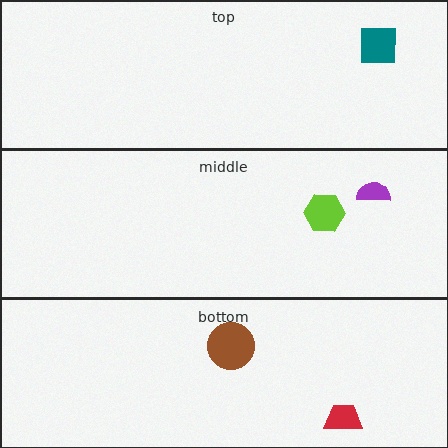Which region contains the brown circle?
The bottom region.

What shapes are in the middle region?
The lime hexagon, the purple semicircle.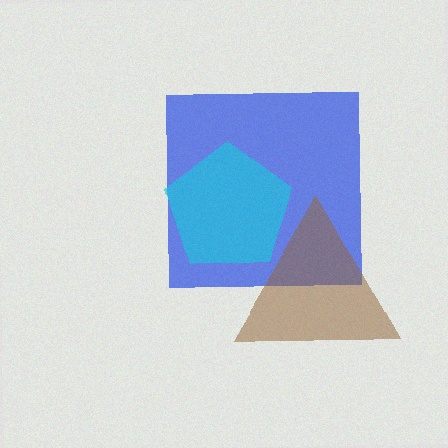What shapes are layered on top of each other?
The layered shapes are: a blue square, a brown triangle, a cyan pentagon.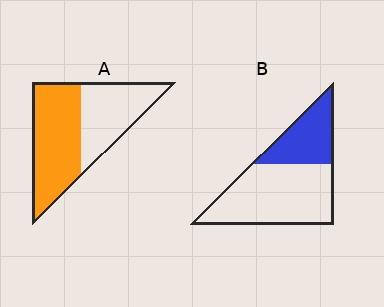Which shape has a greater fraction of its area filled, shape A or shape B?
Shape A.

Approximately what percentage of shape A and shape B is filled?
A is approximately 55% and B is approximately 35%.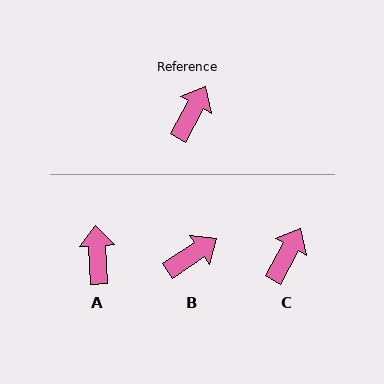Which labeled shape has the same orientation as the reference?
C.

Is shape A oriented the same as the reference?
No, it is off by about 32 degrees.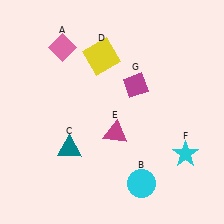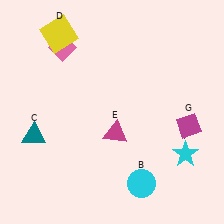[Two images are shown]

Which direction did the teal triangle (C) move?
The teal triangle (C) moved left.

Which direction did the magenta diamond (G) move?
The magenta diamond (G) moved right.